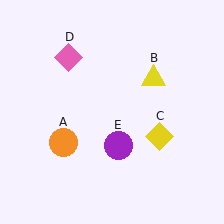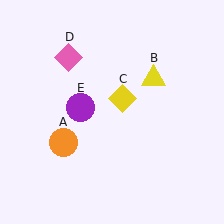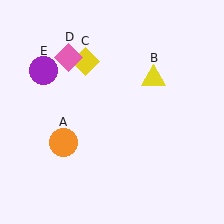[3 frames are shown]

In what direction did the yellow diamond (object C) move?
The yellow diamond (object C) moved up and to the left.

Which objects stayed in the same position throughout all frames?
Orange circle (object A) and yellow triangle (object B) and pink diamond (object D) remained stationary.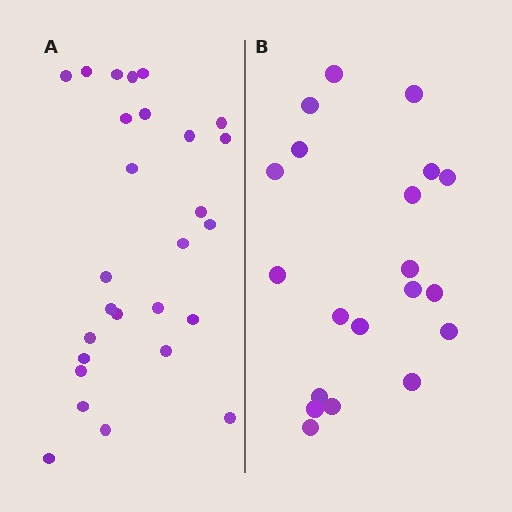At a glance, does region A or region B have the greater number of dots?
Region A (the left region) has more dots.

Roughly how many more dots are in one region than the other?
Region A has roughly 8 or so more dots than region B.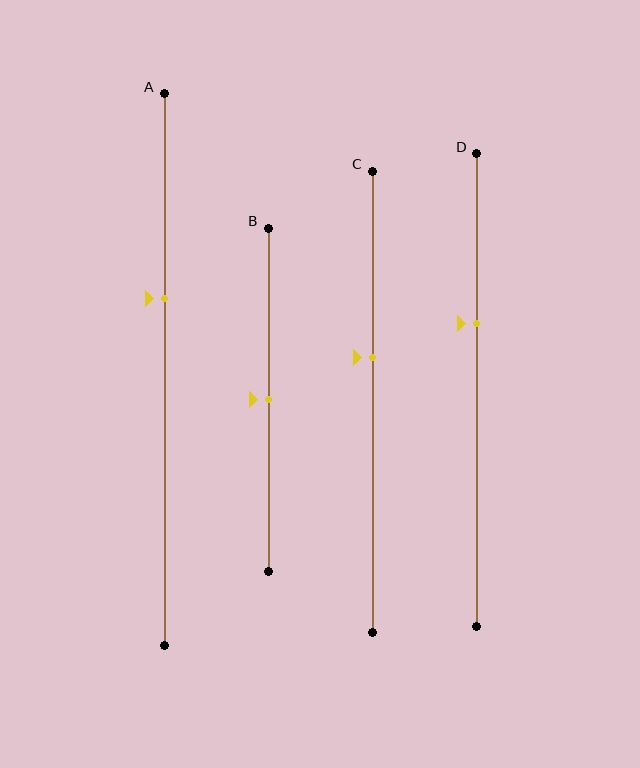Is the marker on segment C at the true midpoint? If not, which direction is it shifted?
No, the marker on segment C is shifted upward by about 10% of the segment length.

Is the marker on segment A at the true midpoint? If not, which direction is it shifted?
No, the marker on segment A is shifted upward by about 13% of the segment length.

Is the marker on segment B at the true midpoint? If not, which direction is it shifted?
Yes, the marker on segment B is at the true midpoint.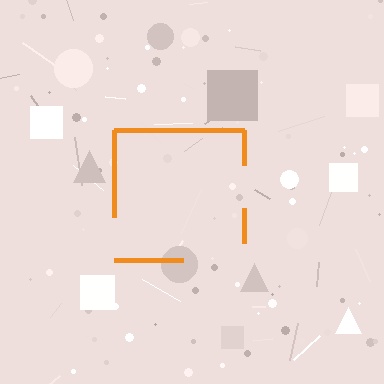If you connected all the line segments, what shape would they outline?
They would outline a square.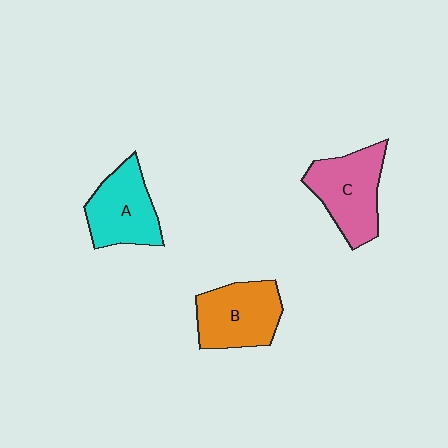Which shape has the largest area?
Shape C (pink).